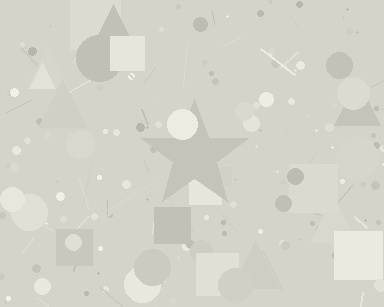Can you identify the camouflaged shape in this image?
The camouflaged shape is a star.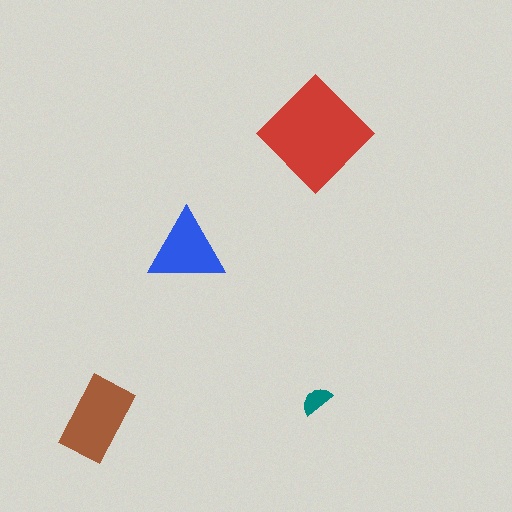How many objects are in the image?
There are 4 objects in the image.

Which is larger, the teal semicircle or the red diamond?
The red diamond.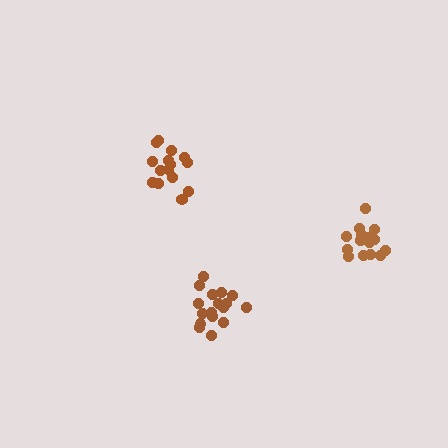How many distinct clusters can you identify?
There are 3 distinct clusters.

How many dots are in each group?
Group 1: 15 dots, Group 2: 17 dots, Group 3: 15 dots (47 total).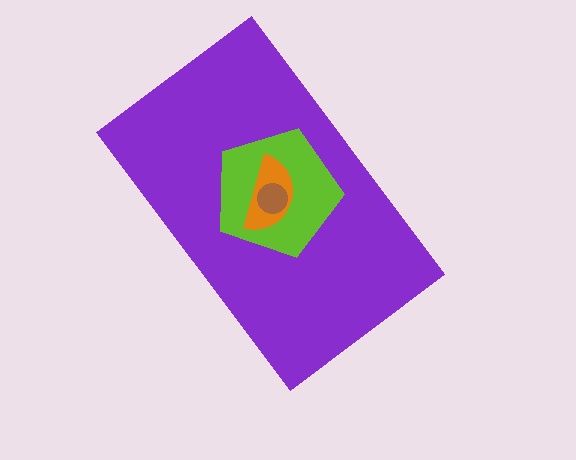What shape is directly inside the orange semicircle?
The brown circle.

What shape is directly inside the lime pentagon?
The orange semicircle.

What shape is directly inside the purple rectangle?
The lime pentagon.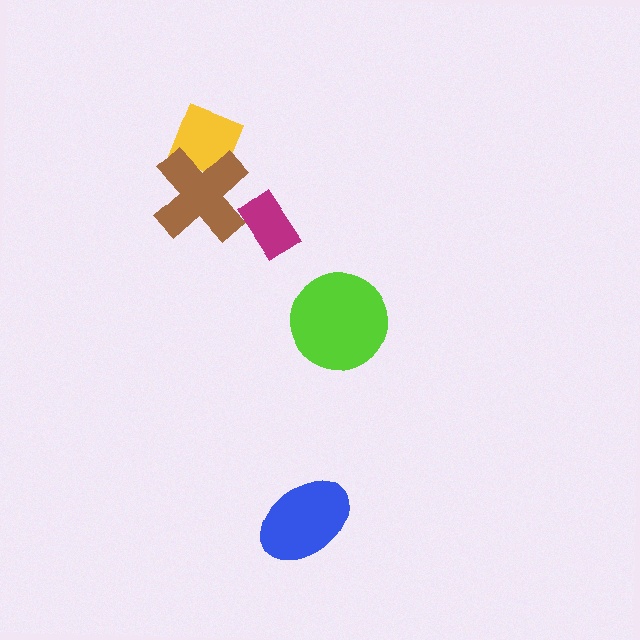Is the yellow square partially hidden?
Yes, it is partially covered by another shape.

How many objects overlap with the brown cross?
1 object overlaps with the brown cross.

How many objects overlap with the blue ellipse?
0 objects overlap with the blue ellipse.